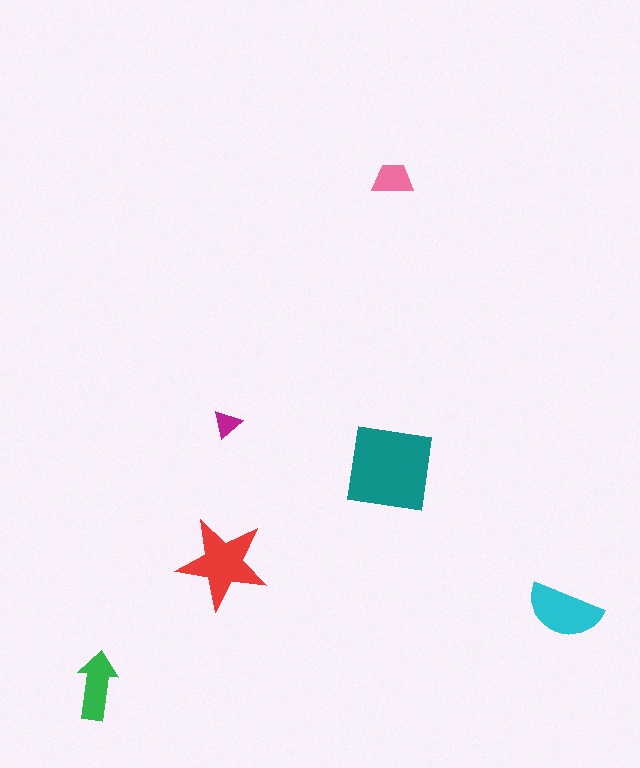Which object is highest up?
The pink trapezoid is topmost.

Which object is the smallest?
The magenta triangle.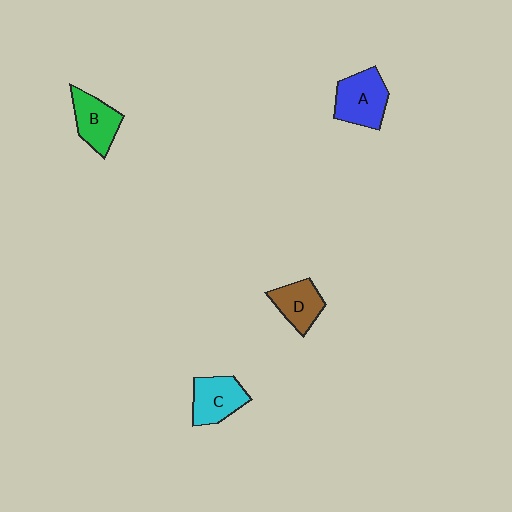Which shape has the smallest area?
Shape D (brown).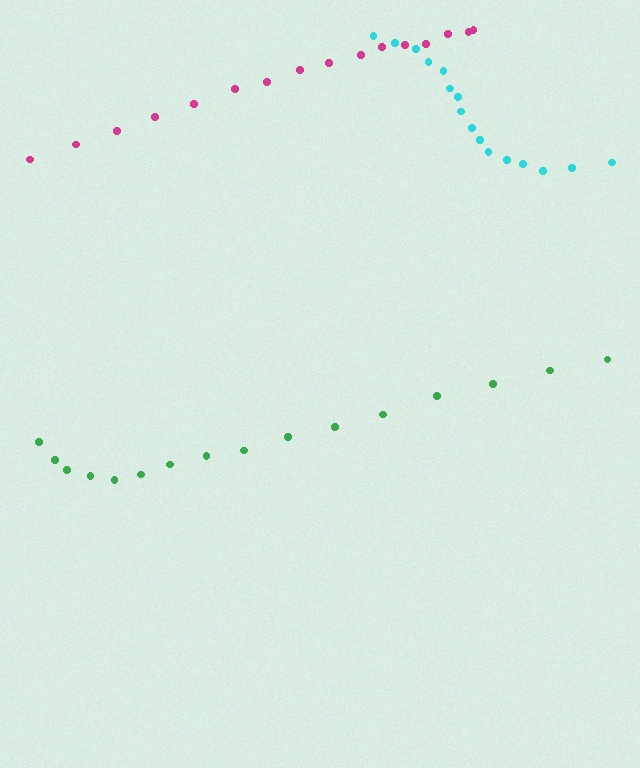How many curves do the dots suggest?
There are 3 distinct paths.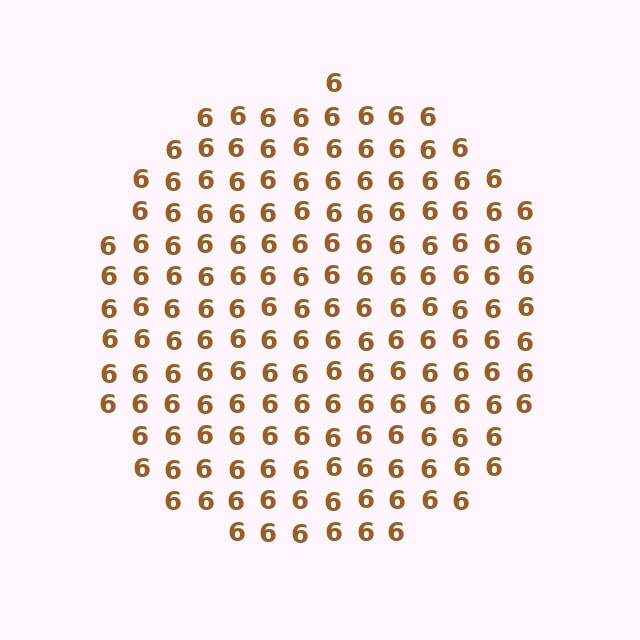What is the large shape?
The large shape is a circle.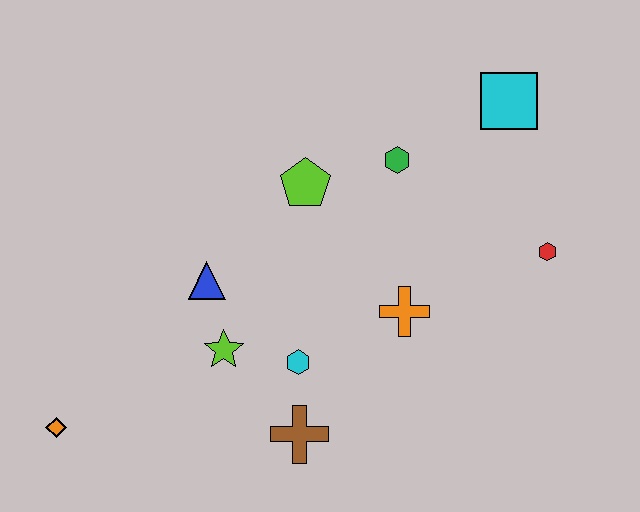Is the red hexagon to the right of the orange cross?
Yes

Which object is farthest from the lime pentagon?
The orange diamond is farthest from the lime pentagon.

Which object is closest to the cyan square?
The green hexagon is closest to the cyan square.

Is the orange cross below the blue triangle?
Yes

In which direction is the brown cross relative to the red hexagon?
The brown cross is to the left of the red hexagon.